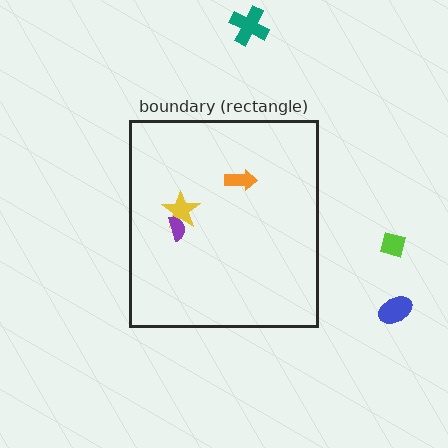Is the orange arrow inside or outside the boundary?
Inside.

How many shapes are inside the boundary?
3 inside, 3 outside.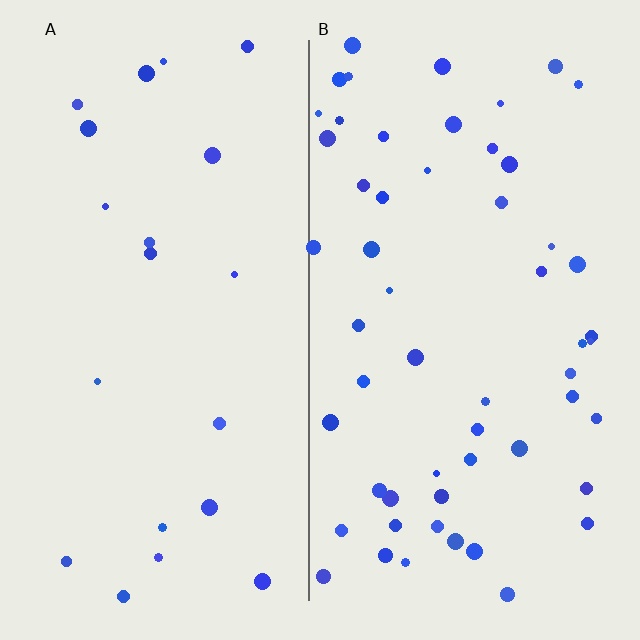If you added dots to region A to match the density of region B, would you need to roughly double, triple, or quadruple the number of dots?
Approximately triple.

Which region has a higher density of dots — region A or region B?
B (the right).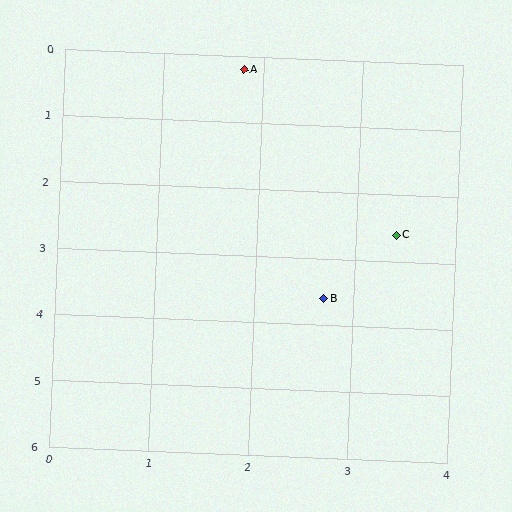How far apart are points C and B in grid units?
Points C and B are about 1.2 grid units apart.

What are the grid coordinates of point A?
Point A is at approximately (1.8, 0.2).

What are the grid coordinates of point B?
Point B is at approximately (2.7, 3.6).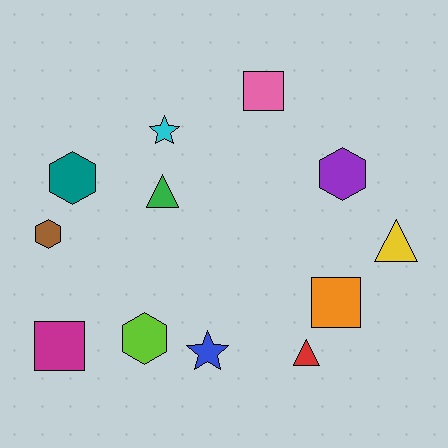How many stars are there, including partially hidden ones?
There are 2 stars.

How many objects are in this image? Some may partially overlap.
There are 12 objects.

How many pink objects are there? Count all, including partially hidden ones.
There is 1 pink object.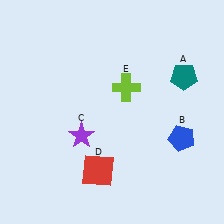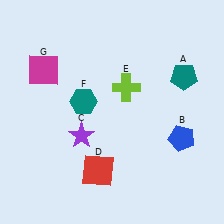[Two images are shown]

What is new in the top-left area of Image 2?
A teal hexagon (F) was added in the top-left area of Image 2.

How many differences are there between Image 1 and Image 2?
There are 2 differences between the two images.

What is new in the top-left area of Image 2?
A magenta square (G) was added in the top-left area of Image 2.